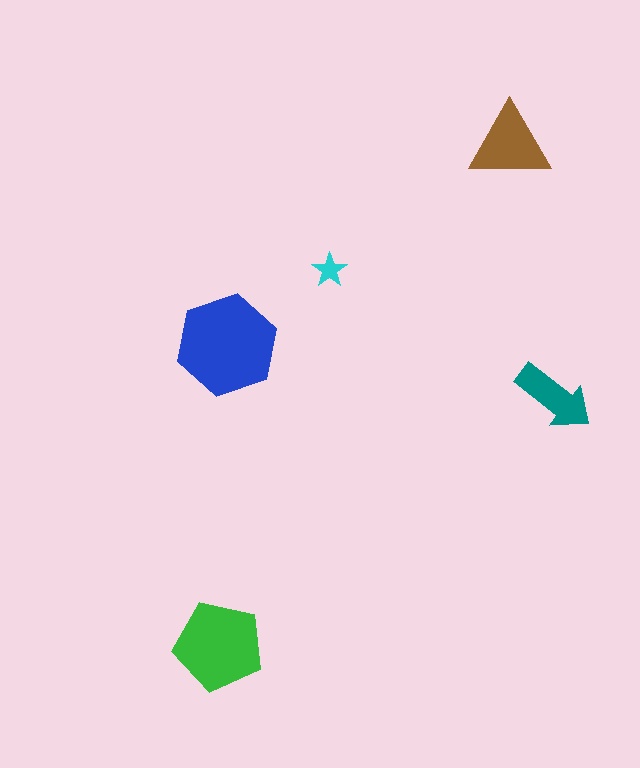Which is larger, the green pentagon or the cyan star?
The green pentagon.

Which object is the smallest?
The cyan star.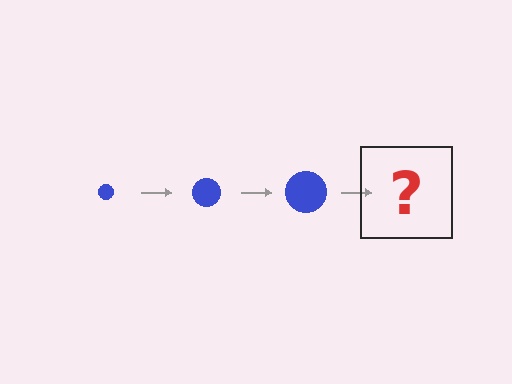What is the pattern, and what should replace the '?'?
The pattern is that the circle gets progressively larger each step. The '?' should be a blue circle, larger than the previous one.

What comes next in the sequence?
The next element should be a blue circle, larger than the previous one.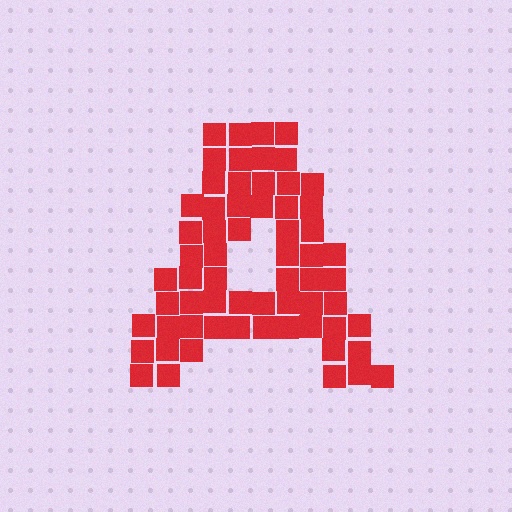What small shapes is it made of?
It is made of small squares.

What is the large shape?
The large shape is the letter A.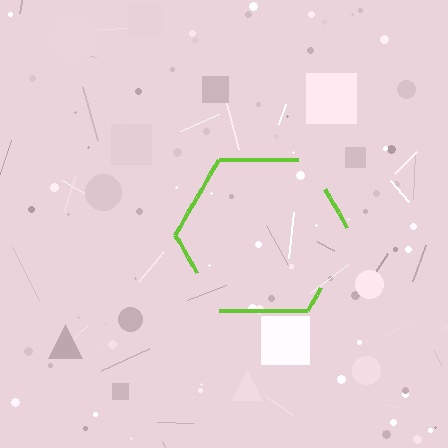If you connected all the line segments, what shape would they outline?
They would outline a hexagon.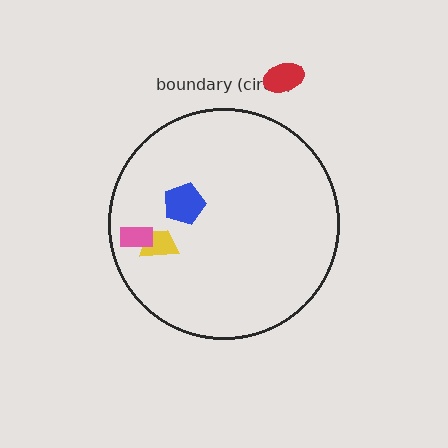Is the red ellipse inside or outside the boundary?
Outside.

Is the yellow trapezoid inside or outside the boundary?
Inside.